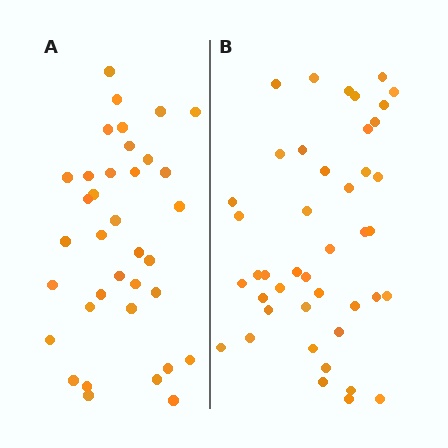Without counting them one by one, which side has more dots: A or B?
Region B (the right region) has more dots.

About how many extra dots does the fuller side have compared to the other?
Region B has roughly 8 or so more dots than region A.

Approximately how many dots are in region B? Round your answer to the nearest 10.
About 40 dots. (The exact count is 43, which rounds to 40.)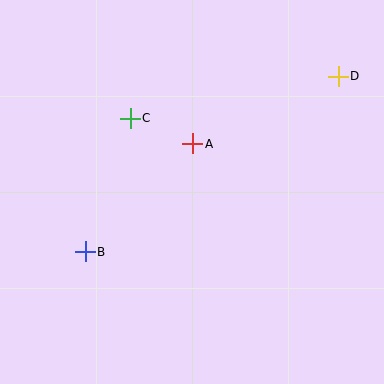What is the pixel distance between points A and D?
The distance between A and D is 160 pixels.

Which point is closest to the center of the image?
Point A at (193, 144) is closest to the center.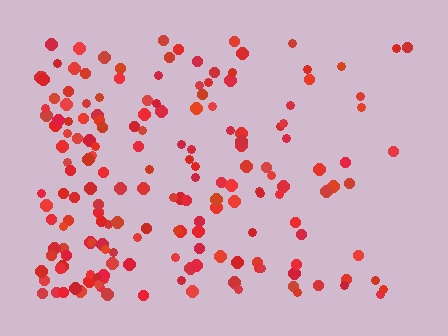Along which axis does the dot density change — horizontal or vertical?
Horizontal.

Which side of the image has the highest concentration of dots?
The left.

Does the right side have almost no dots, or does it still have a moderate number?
Still a moderate number, just noticeably fewer than the left.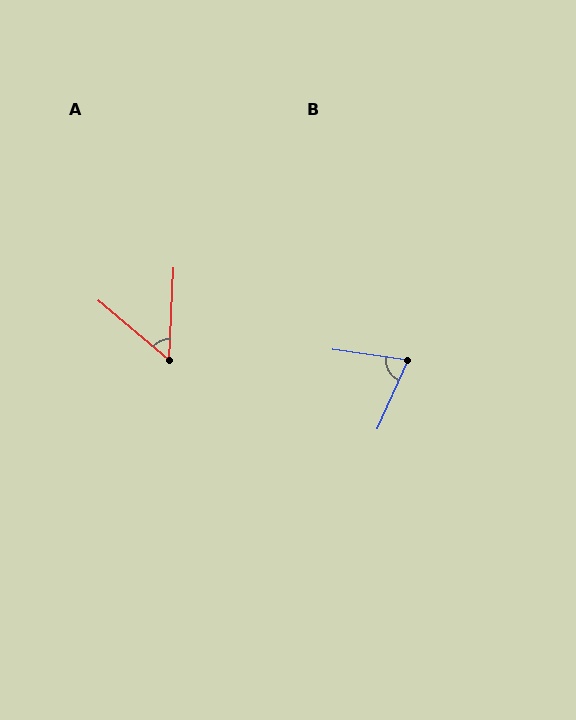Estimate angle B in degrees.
Approximately 75 degrees.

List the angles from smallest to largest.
A (52°), B (75°).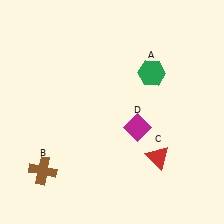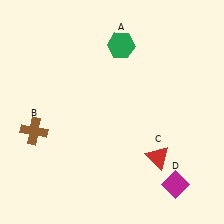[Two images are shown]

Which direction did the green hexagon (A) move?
The green hexagon (A) moved left.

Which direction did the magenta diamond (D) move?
The magenta diamond (D) moved down.